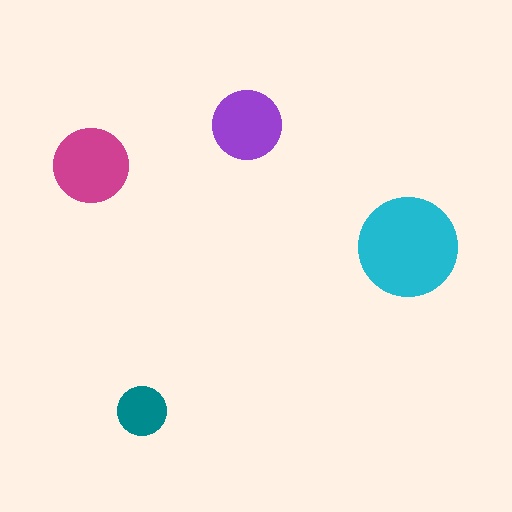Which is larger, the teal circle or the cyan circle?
The cyan one.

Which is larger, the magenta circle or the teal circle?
The magenta one.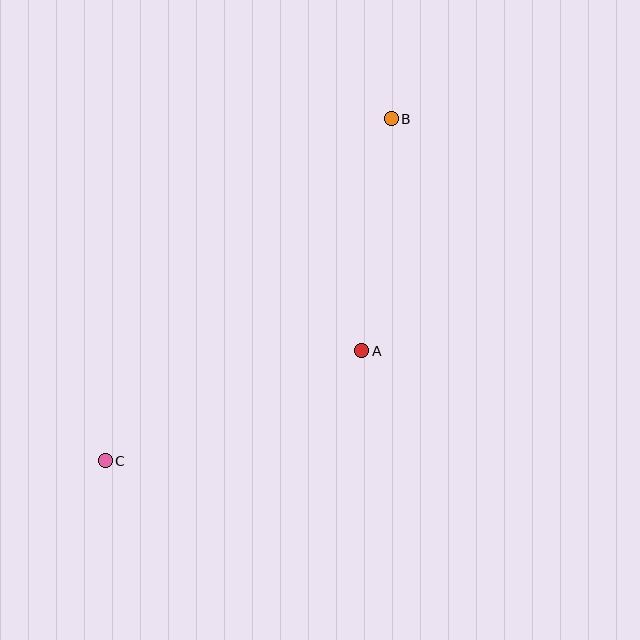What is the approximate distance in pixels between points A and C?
The distance between A and C is approximately 280 pixels.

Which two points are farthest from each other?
Points B and C are farthest from each other.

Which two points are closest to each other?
Points A and B are closest to each other.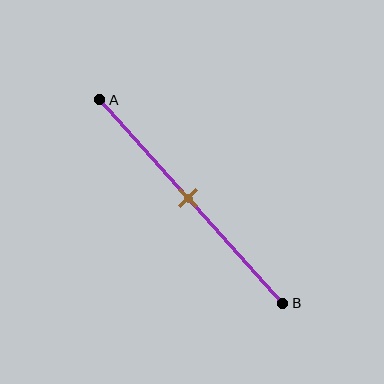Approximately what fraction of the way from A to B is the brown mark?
The brown mark is approximately 50% of the way from A to B.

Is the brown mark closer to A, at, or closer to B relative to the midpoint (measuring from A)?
The brown mark is approximately at the midpoint of segment AB.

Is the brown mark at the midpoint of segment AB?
Yes, the mark is approximately at the midpoint.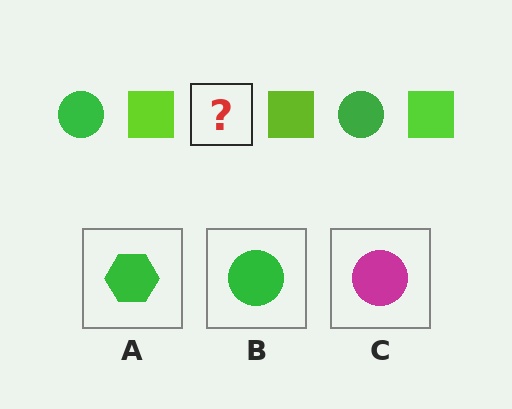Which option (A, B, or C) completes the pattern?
B.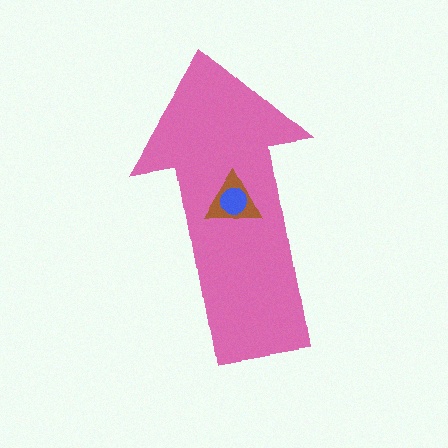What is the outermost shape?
The pink arrow.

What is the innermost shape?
The blue circle.